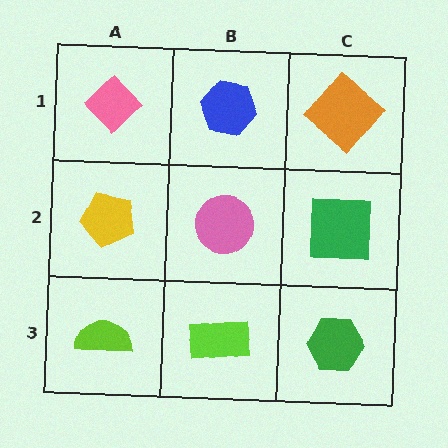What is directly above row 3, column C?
A green square.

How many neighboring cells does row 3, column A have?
2.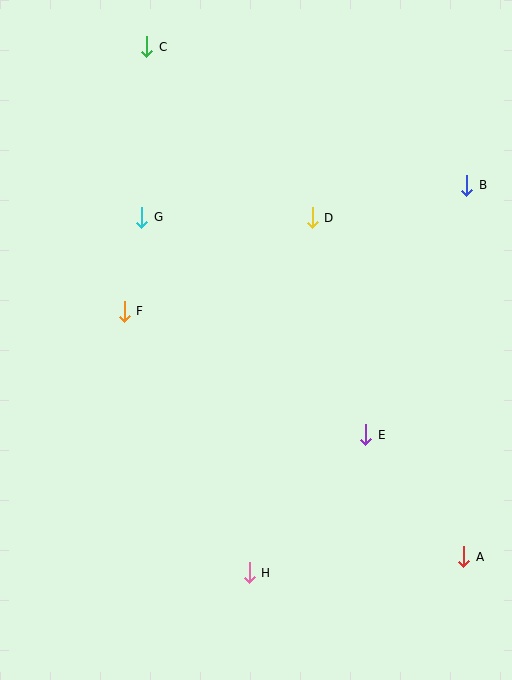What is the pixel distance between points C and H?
The distance between C and H is 536 pixels.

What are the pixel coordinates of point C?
Point C is at (147, 47).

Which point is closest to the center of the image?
Point D at (312, 218) is closest to the center.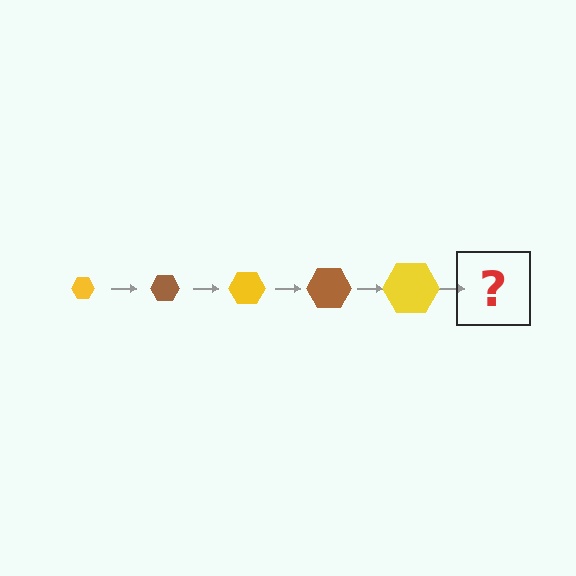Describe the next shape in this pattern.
It should be a brown hexagon, larger than the previous one.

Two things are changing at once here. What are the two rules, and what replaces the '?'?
The two rules are that the hexagon grows larger each step and the color cycles through yellow and brown. The '?' should be a brown hexagon, larger than the previous one.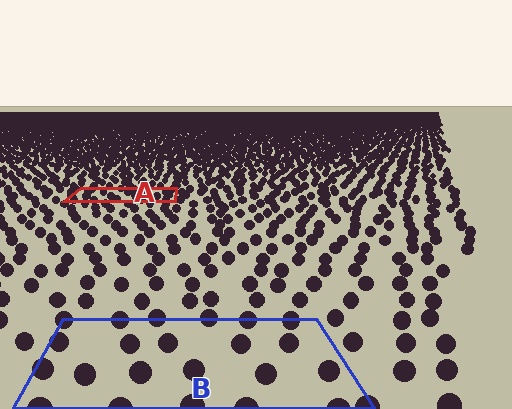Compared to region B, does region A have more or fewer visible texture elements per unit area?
Region A has more texture elements per unit area — they are packed more densely because it is farther away.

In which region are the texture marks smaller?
The texture marks are smaller in region A, because it is farther away.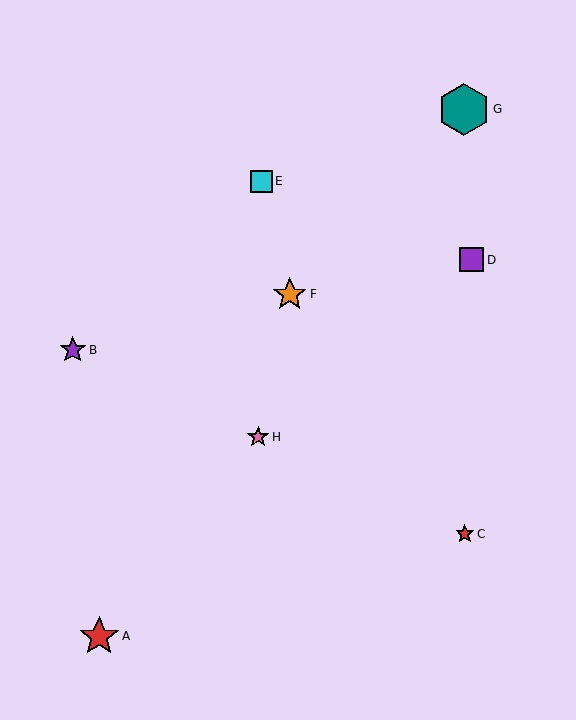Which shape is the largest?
The teal hexagon (labeled G) is the largest.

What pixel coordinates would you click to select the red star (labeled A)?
Click at (99, 636) to select the red star A.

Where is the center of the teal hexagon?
The center of the teal hexagon is at (464, 109).